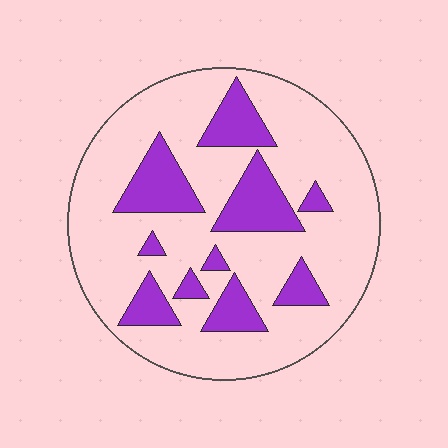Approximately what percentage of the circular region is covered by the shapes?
Approximately 25%.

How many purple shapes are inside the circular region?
10.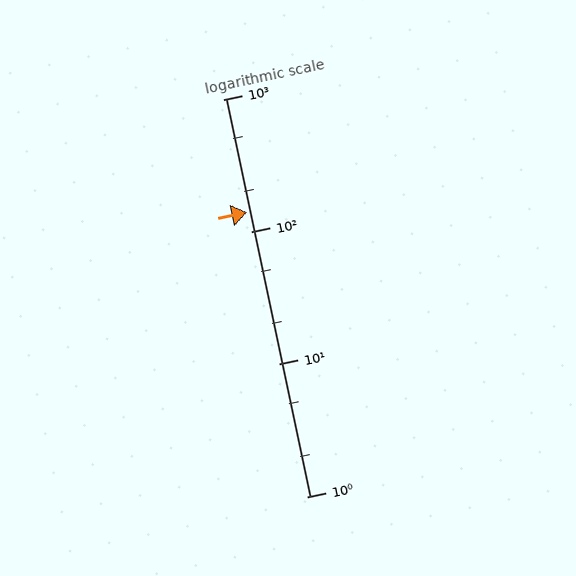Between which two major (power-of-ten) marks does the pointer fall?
The pointer is between 100 and 1000.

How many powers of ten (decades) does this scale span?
The scale spans 3 decades, from 1 to 1000.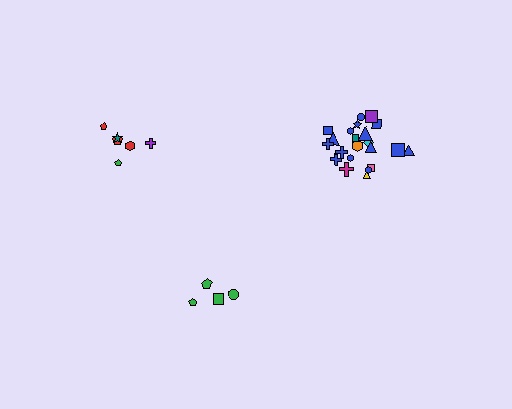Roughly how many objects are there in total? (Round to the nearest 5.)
Roughly 30 objects in total.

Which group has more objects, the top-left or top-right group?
The top-right group.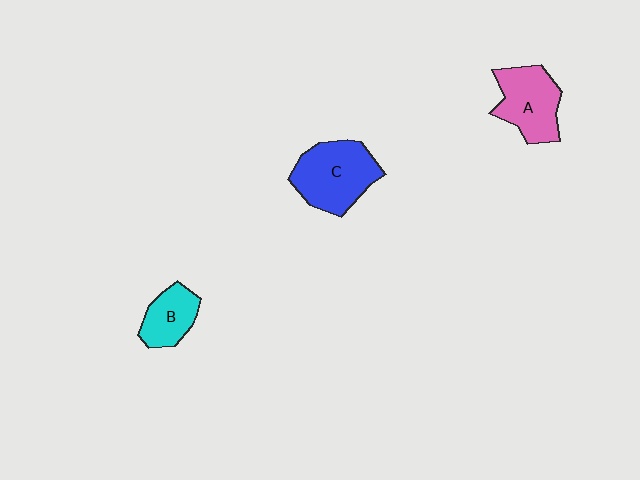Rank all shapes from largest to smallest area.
From largest to smallest: C (blue), A (pink), B (cyan).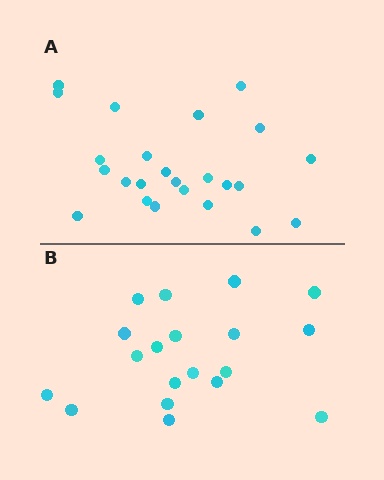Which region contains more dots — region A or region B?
Region A (the top region) has more dots.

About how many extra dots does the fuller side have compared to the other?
Region A has about 5 more dots than region B.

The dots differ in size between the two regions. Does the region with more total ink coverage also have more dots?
No. Region B has more total ink coverage because its dots are larger, but region A actually contains more individual dots. Total area can be misleading — the number of items is what matters here.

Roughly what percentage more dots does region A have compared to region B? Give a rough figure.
About 25% more.